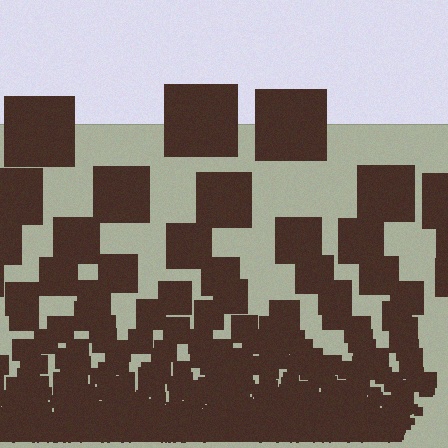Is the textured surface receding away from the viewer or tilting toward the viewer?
The surface appears to tilt toward the viewer. Texture elements get larger and sparser toward the top.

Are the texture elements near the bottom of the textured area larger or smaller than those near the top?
Smaller. The gradient is inverted — elements near the bottom are smaller and denser.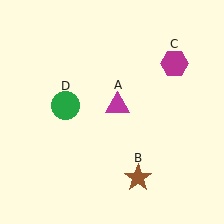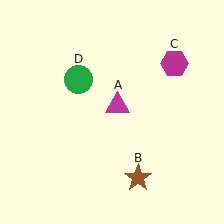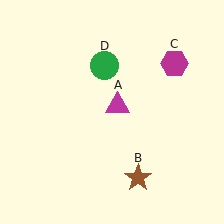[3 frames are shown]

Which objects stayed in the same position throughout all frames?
Magenta triangle (object A) and brown star (object B) and magenta hexagon (object C) remained stationary.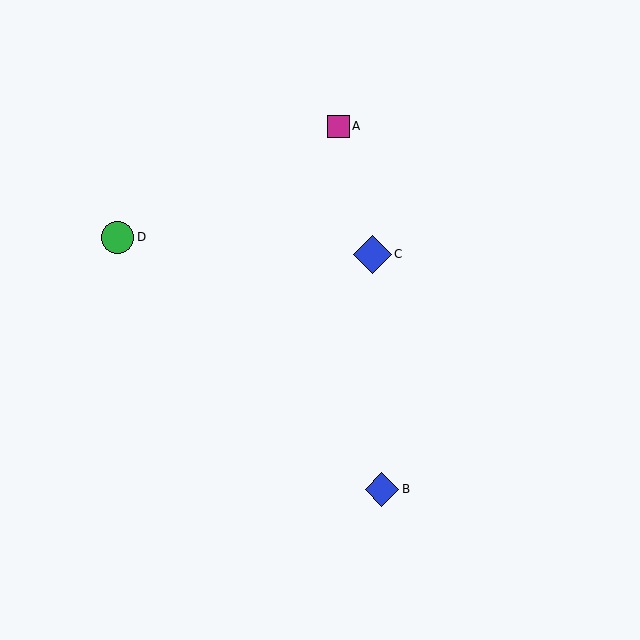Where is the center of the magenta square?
The center of the magenta square is at (339, 126).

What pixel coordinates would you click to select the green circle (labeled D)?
Click at (118, 237) to select the green circle D.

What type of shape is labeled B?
Shape B is a blue diamond.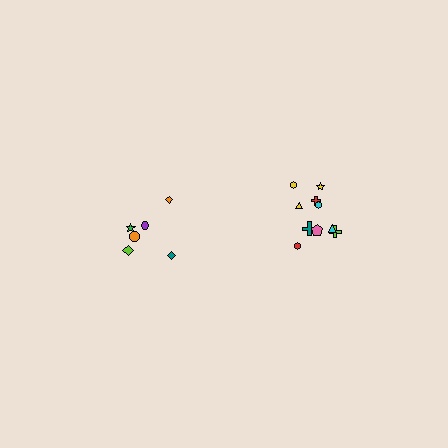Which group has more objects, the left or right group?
The right group.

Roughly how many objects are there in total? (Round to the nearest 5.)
Roughly 15 objects in total.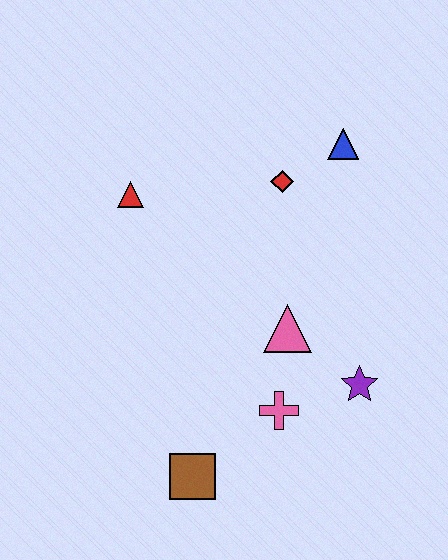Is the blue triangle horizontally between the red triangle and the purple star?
Yes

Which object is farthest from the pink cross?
The blue triangle is farthest from the pink cross.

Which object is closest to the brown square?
The pink cross is closest to the brown square.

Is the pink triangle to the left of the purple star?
Yes